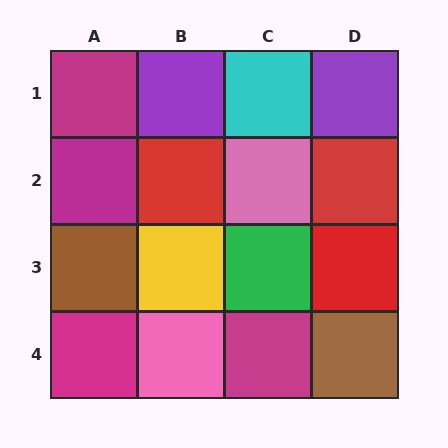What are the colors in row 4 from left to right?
Magenta, pink, magenta, brown.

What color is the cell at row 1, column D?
Purple.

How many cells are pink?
2 cells are pink.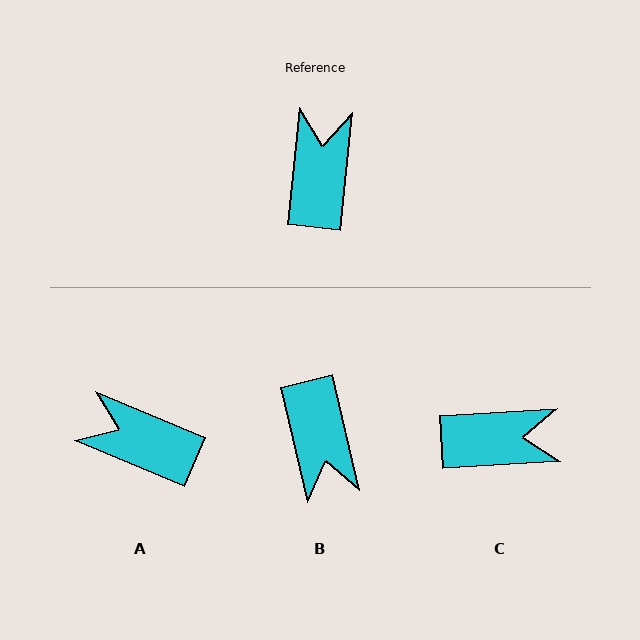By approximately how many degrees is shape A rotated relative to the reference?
Approximately 73 degrees counter-clockwise.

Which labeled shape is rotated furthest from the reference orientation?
B, about 161 degrees away.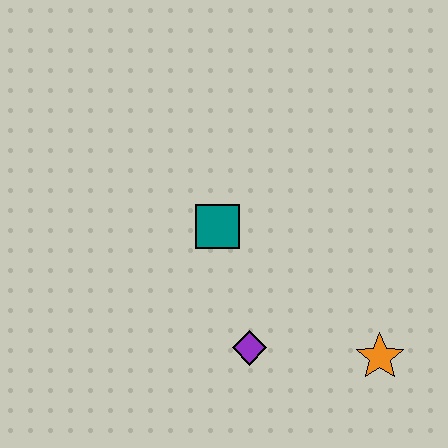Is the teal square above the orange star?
Yes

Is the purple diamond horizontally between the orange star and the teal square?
Yes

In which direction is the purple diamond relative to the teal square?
The purple diamond is below the teal square.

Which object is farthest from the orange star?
The teal square is farthest from the orange star.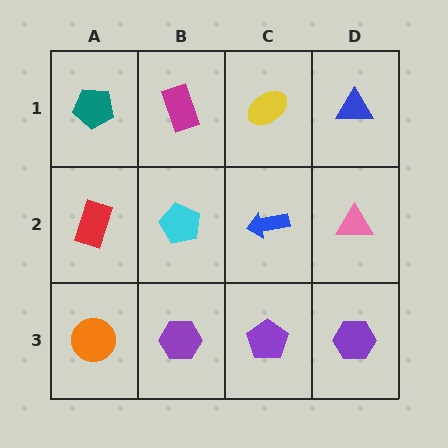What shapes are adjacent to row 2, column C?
A yellow ellipse (row 1, column C), a purple pentagon (row 3, column C), a cyan pentagon (row 2, column B), a pink triangle (row 2, column D).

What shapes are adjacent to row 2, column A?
A teal pentagon (row 1, column A), an orange circle (row 3, column A), a cyan pentagon (row 2, column B).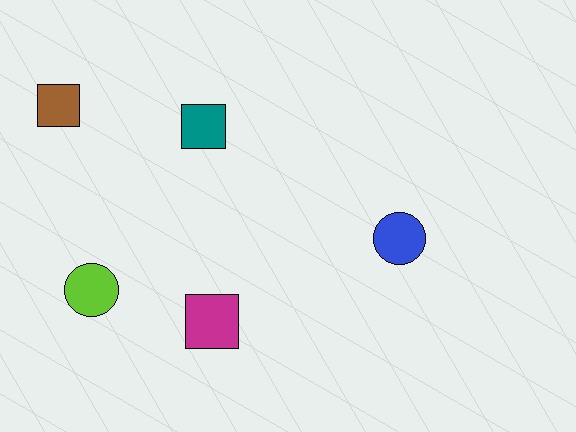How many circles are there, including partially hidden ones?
There are 2 circles.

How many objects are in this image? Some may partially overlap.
There are 5 objects.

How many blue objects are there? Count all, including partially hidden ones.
There is 1 blue object.